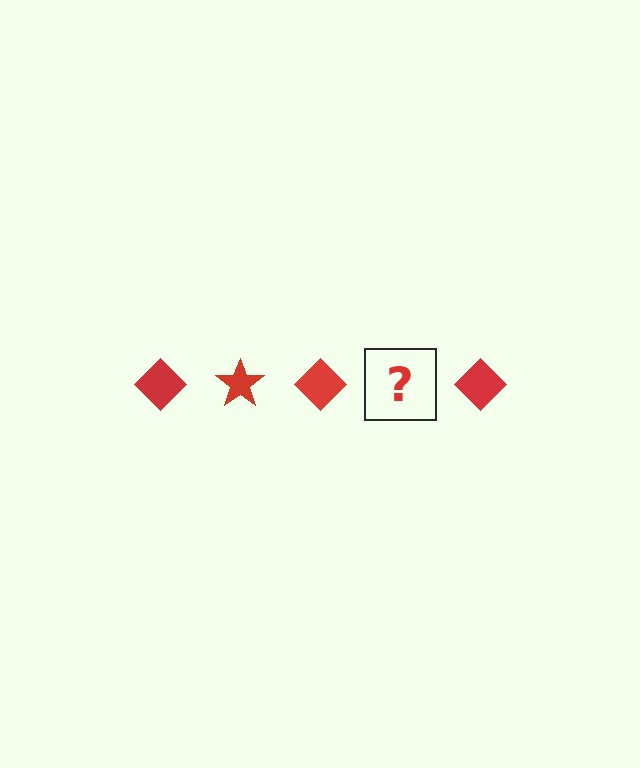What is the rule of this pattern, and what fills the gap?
The rule is that the pattern cycles through diamond, star shapes in red. The gap should be filled with a red star.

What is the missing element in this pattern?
The missing element is a red star.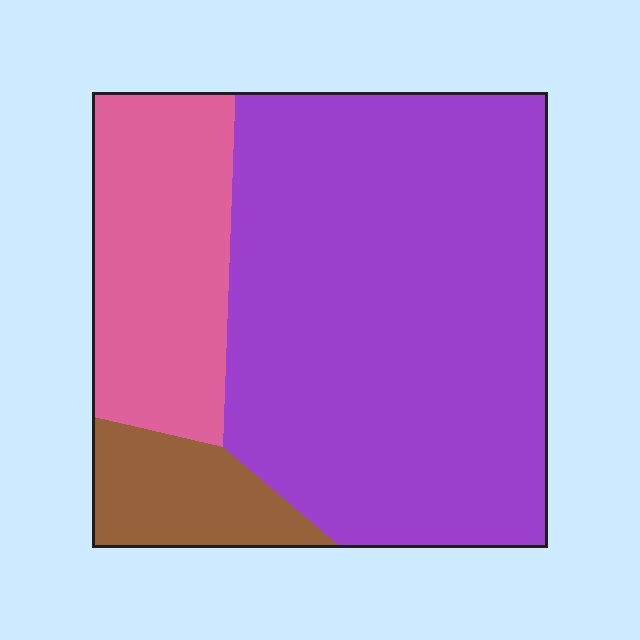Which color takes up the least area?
Brown, at roughly 10%.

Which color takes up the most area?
Purple, at roughly 65%.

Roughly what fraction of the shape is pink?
Pink takes up about one fifth (1/5) of the shape.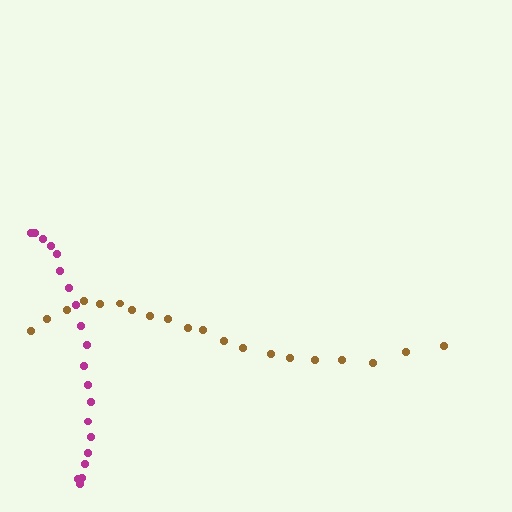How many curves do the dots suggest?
There are 2 distinct paths.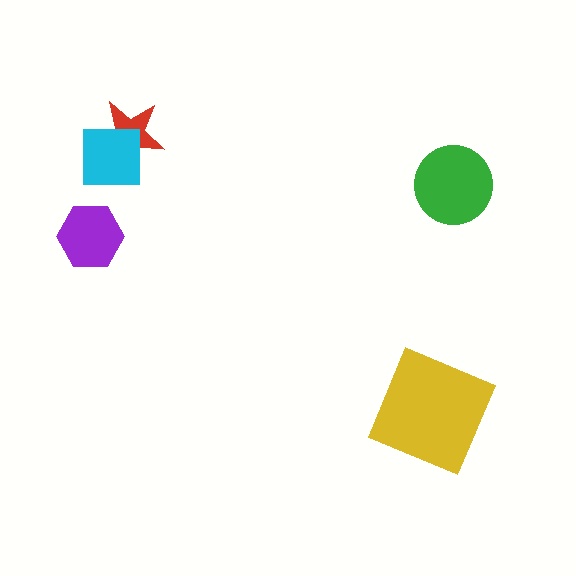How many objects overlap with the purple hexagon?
0 objects overlap with the purple hexagon.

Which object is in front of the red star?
The cyan square is in front of the red star.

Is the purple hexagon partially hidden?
No, no other shape covers it.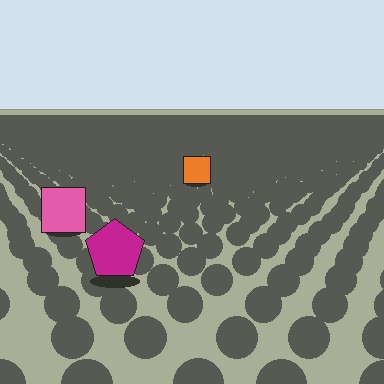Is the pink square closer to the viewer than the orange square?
Yes. The pink square is closer — you can tell from the texture gradient: the ground texture is coarser near it.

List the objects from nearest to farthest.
From nearest to farthest: the magenta pentagon, the pink square, the orange square.